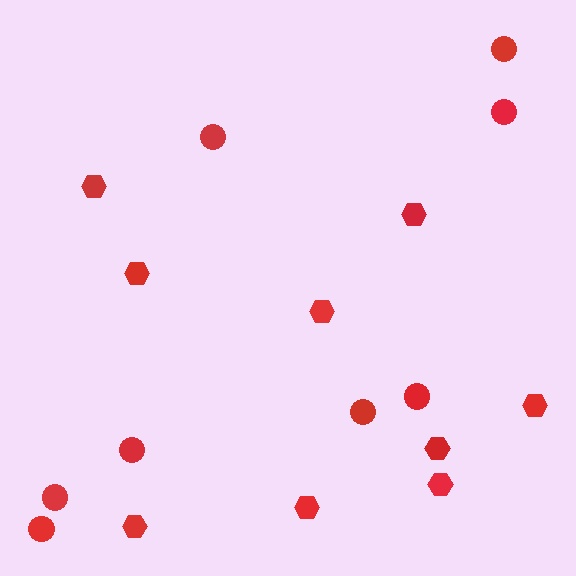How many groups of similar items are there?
There are 2 groups: one group of circles (8) and one group of hexagons (9).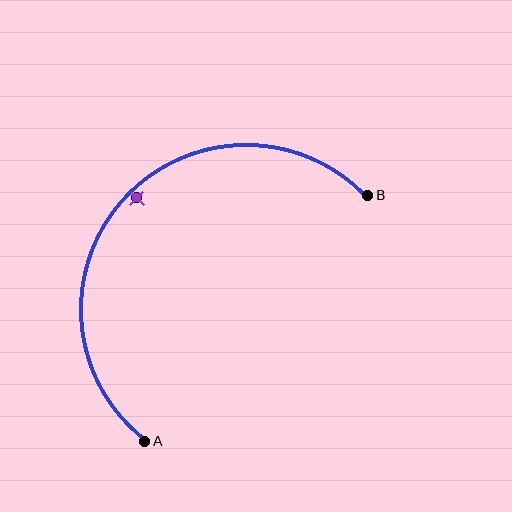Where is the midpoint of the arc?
The arc midpoint is the point on the curve farthest from the straight line joining A and B. It sits above and to the left of that line.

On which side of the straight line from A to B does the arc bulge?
The arc bulges above and to the left of the straight line connecting A and B.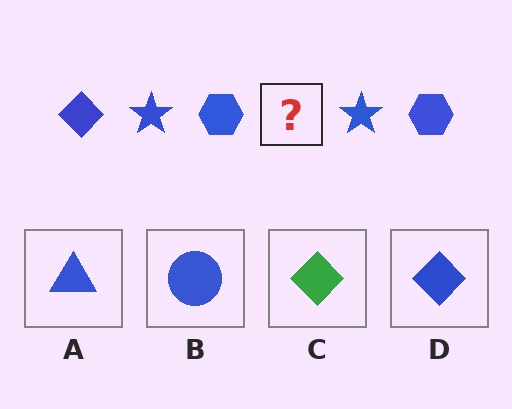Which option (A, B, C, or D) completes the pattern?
D.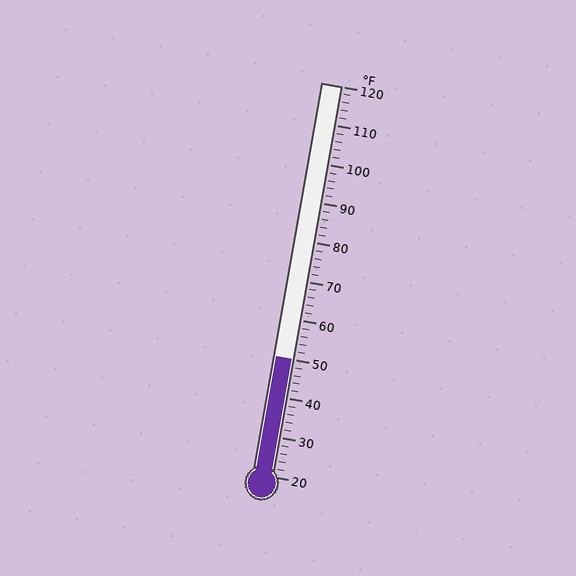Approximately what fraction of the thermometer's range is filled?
The thermometer is filled to approximately 30% of its range.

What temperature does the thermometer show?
The thermometer shows approximately 50°F.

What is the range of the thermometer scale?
The thermometer scale ranges from 20°F to 120°F.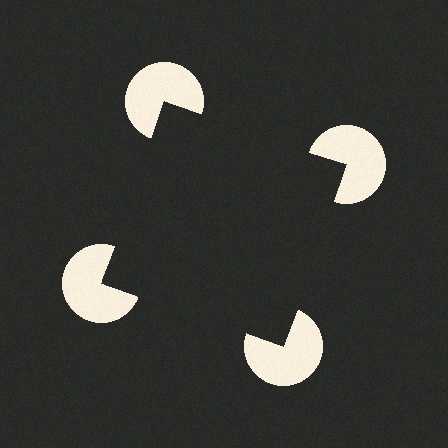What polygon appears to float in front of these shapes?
An illusory square — its edges are inferred from the aligned wedge cuts in the pac-man discs, not physically drawn.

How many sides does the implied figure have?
4 sides.